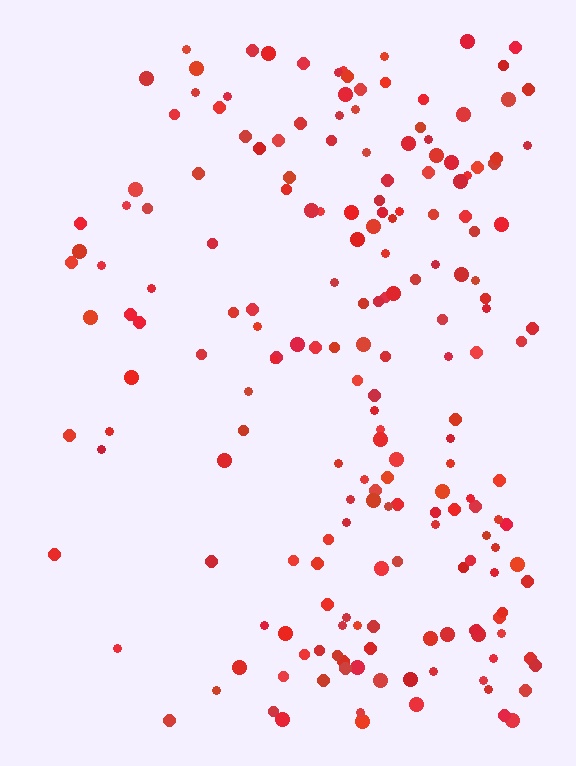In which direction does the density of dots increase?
From left to right, with the right side densest.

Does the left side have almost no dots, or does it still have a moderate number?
Still a moderate number, just noticeably fewer than the right.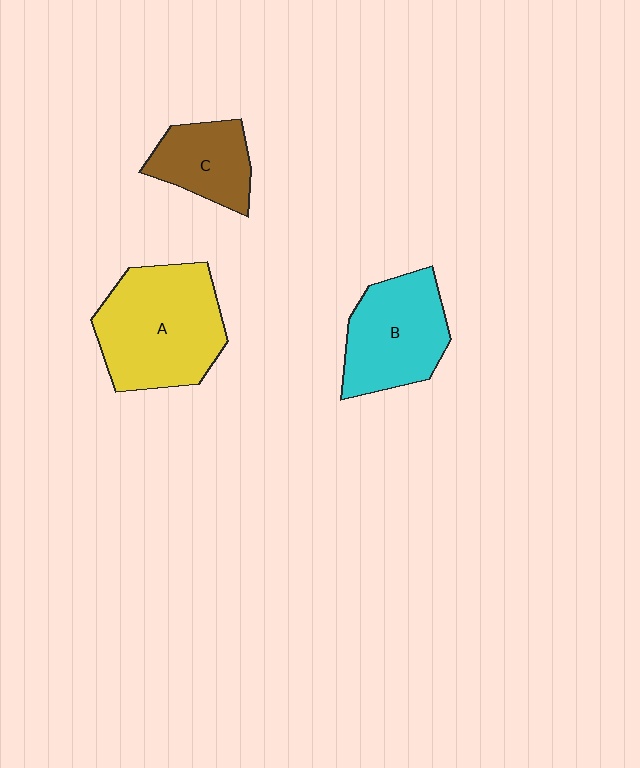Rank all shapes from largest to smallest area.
From largest to smallest: A (yellow), B (cyan), C (brown).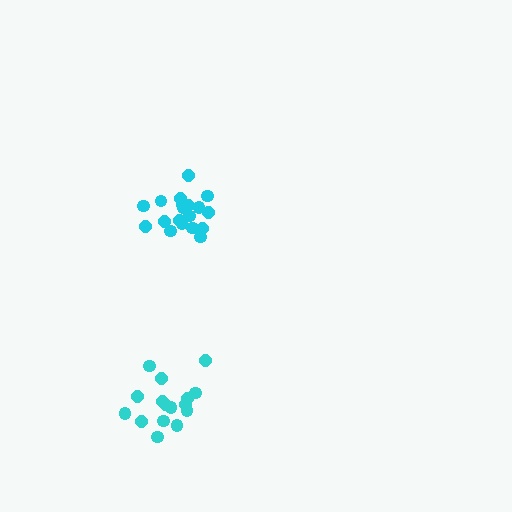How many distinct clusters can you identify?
There are 2 distinct clusters.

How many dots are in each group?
Group 1: 20 dots, Group 2: 16 dots (36 total).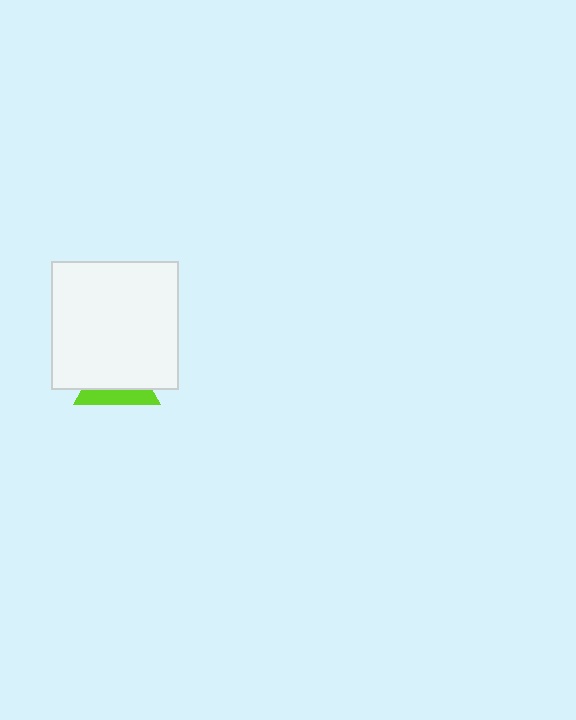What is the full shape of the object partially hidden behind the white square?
The partially hidden object is a lime triangle.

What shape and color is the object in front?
The object in front is a white square.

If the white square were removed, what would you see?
You would see the complete lime triangle.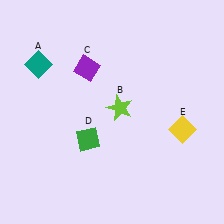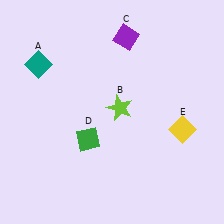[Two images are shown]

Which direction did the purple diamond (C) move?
The purple diamond (C) moved right.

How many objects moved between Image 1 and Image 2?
1 object moved between the two images.